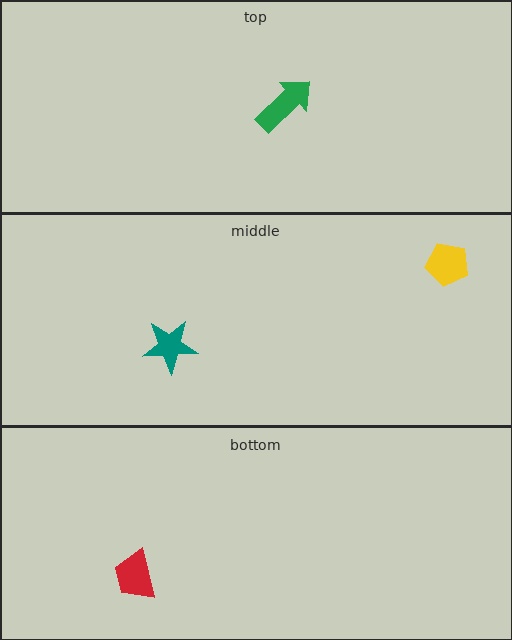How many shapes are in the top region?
1.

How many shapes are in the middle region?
2.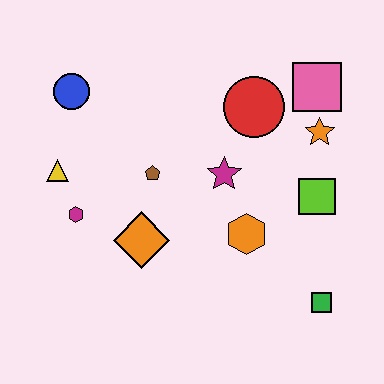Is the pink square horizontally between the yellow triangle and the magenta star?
No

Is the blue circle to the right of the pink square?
No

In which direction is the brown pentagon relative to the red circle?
The brown pentagon is to the left of the red circle.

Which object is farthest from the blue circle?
The green square is farthest from the blue circle.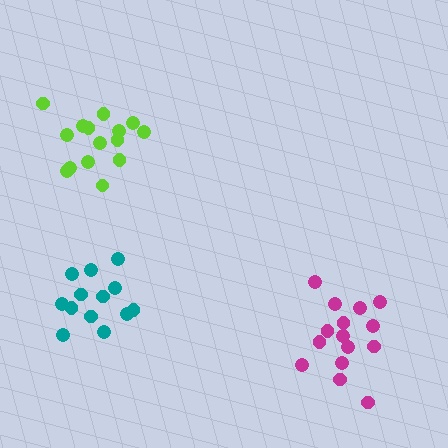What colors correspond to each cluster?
The clusters are colored: magenta, teal, lime.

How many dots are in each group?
Group 1: 15 dots, Group 2: 13 dots, Group 3: 15 dots (43 total).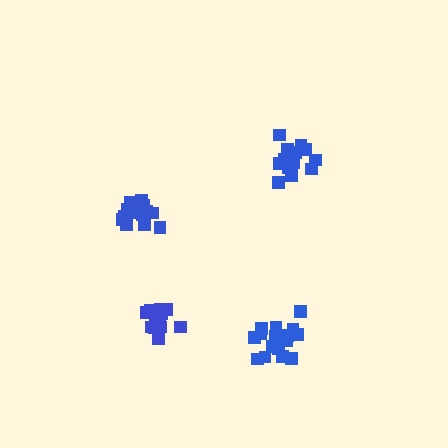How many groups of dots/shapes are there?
There are 4 groups.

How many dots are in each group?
Group 1: 14 dots, Group 2: 20 dots, Group 3: 20 dots, Group 4: 15 dots (69 total).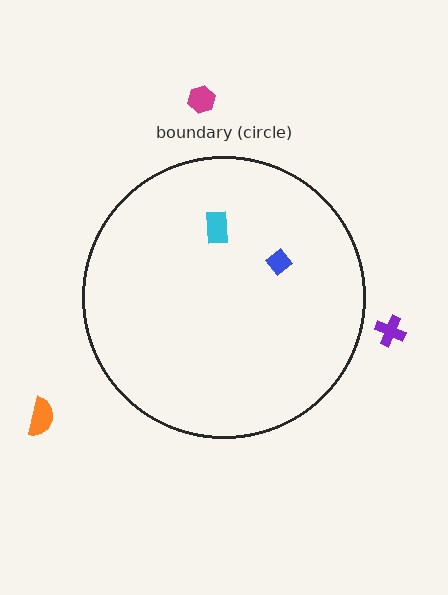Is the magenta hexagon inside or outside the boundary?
Outside.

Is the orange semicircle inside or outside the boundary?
Outside.